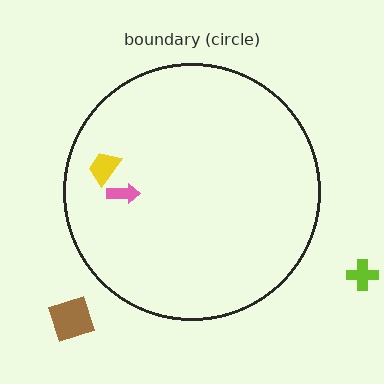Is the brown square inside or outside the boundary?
Outside.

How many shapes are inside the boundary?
2 inside, 2 outside.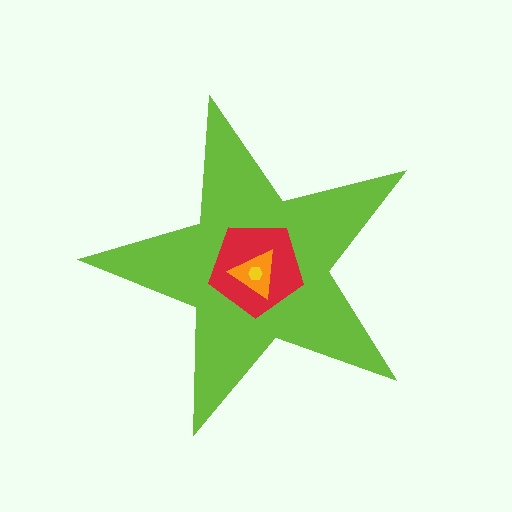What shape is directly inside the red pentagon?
The orange triangle.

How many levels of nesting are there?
4.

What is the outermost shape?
The lime star.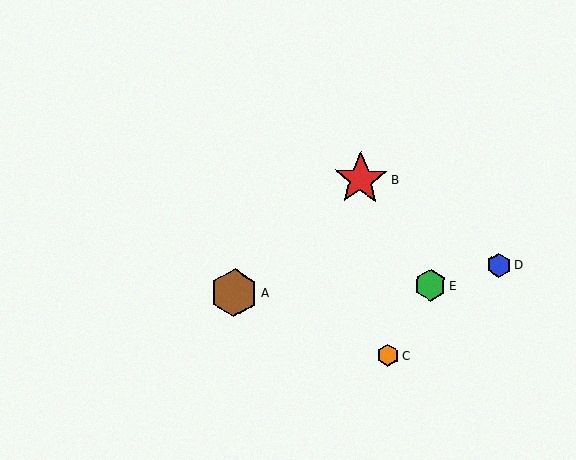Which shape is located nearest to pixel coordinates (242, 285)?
The brown hexagon (labeled A) at (234, 293) is nearest to that location.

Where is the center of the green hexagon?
The center of the green hexagon is at (430, 285).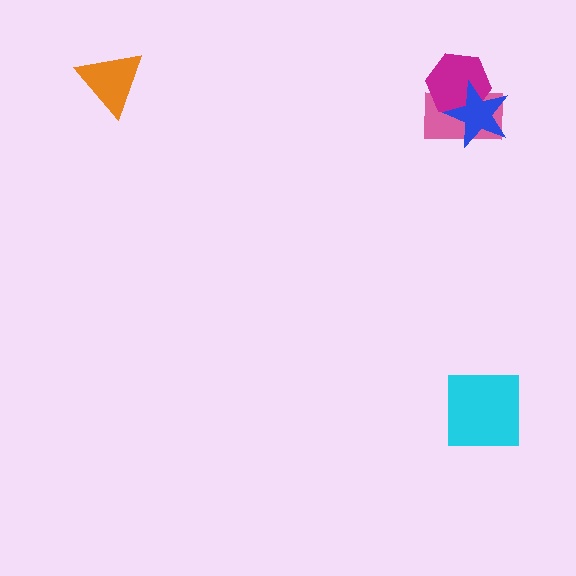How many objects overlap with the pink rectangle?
2 objects overlap with the pink rectangle.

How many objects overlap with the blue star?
2 objects overlap with the blue star.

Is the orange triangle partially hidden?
No, no other shape covers it.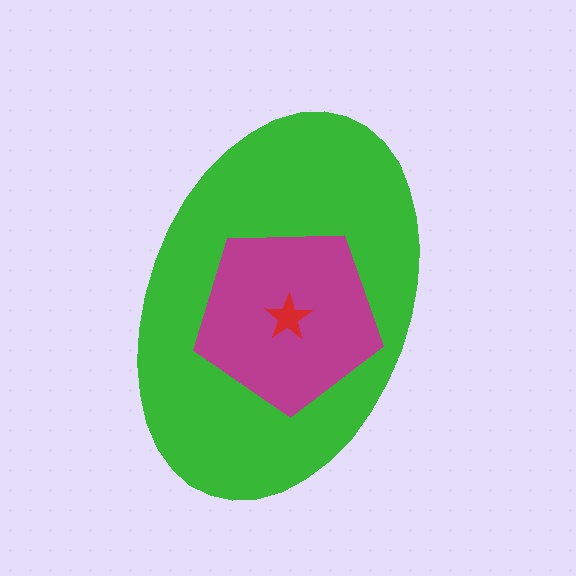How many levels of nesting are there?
3.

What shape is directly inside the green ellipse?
The magenta pentagon.